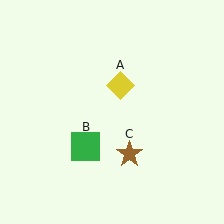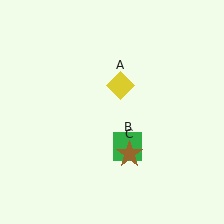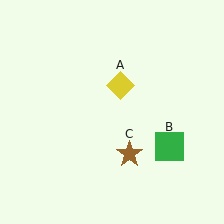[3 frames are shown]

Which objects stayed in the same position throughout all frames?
Yellow diamond (object A) and brown star (object C) remained stationary.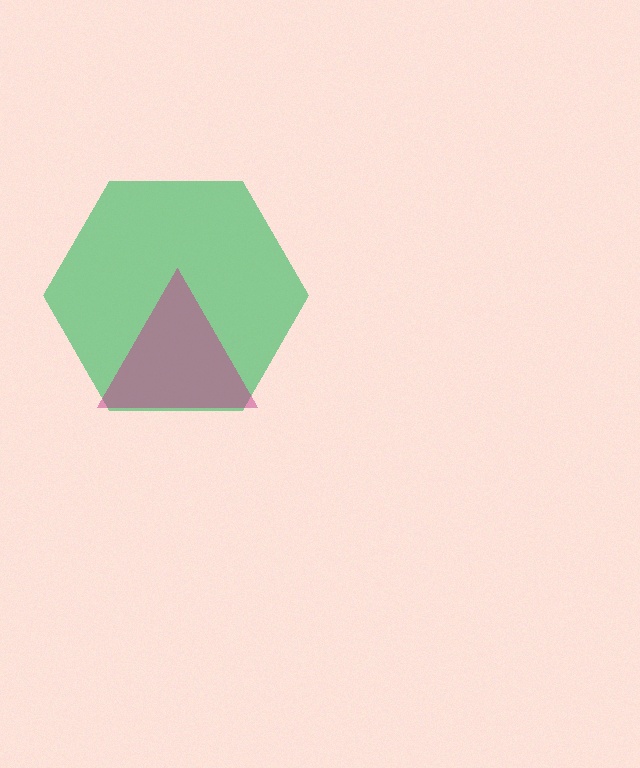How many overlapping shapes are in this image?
There are 2 overlapping shapes in the image.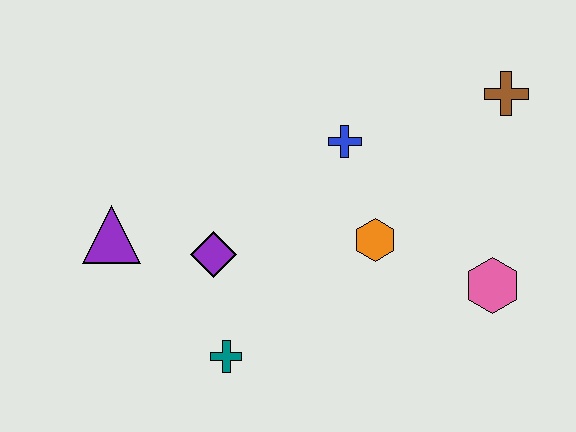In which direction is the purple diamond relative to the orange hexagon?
The purple diamond is to the left of the orange hexagon.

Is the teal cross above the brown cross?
No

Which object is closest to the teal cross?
The purple diamond is closest to the teal cross.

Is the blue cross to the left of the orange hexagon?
Yes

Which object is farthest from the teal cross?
The brown cross is farthest from the teal cross.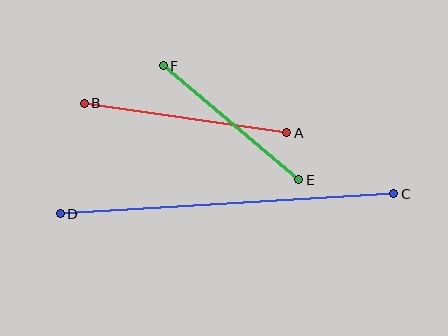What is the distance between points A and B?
The distance is approximately 205 pixels.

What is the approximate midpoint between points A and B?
The midpoint is at approximately (186, 118) pixels.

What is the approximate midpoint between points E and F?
The midpoint is at approximately (231, 123) pixels.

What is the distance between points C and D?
The distance is approximately 334 pixels.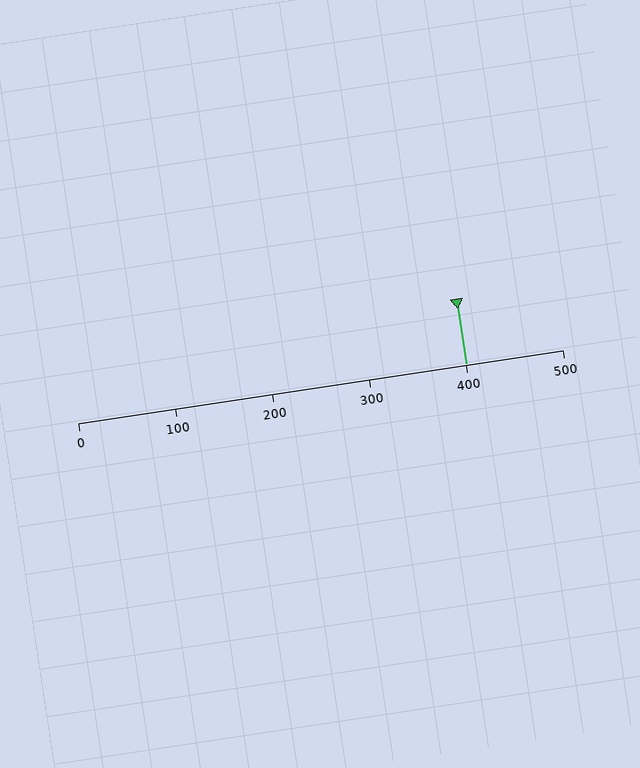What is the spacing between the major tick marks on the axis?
The major ticks are spaced 100 apart.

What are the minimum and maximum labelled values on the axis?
The axis runs from 0 to 500.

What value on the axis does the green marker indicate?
The marker indicates approximately 400.